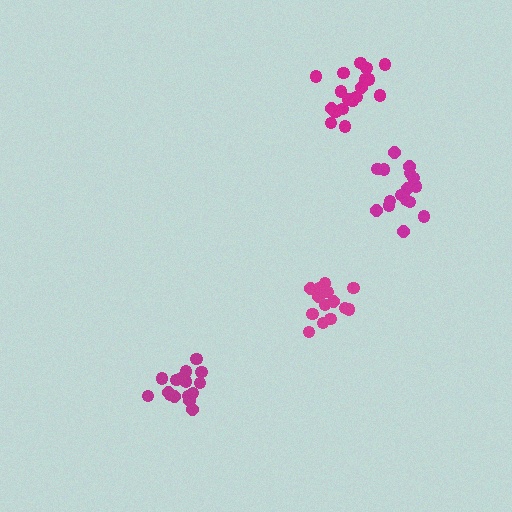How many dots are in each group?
Group 1: 15 dots, Group 2: 16 dots, Group 3: 18 dots, Group 4: 19 dots (68 total).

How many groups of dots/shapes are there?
There are 4 groups.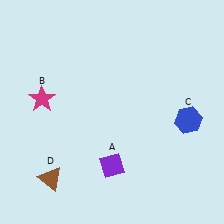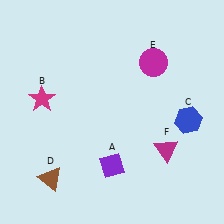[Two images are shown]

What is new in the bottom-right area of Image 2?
A magenta triangle (F) was added in the bottom-right area of Image 2.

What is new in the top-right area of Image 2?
A magenta circle (E) was added in the top-right area of Image 2.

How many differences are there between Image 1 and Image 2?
There are 2 differences between the two images.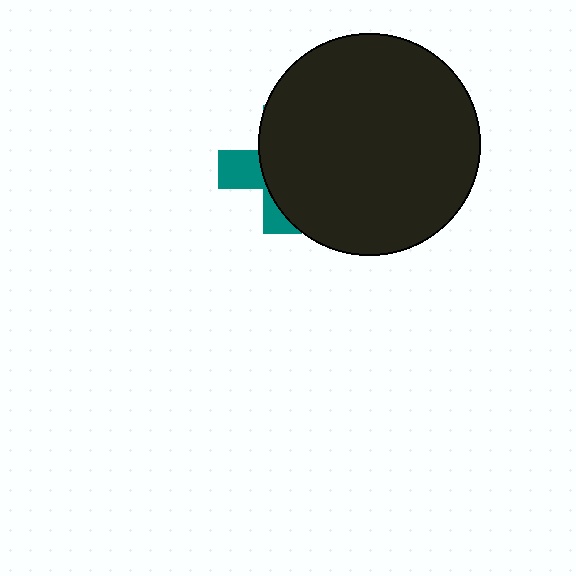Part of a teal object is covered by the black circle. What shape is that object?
It is a cross.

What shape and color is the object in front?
The object in front is a black circle.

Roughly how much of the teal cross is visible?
A small part of it is visible (roughly 30%).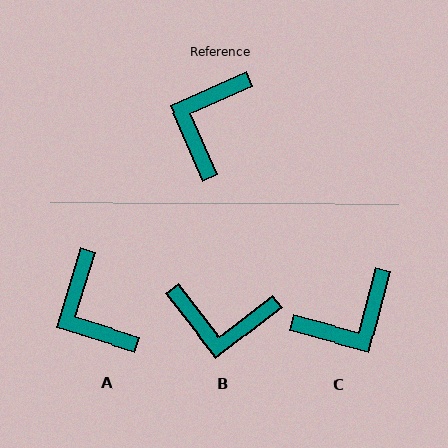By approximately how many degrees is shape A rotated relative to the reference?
Approximately 50 degrees counter-clockwise.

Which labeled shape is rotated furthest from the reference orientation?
C, about 142 degrees away.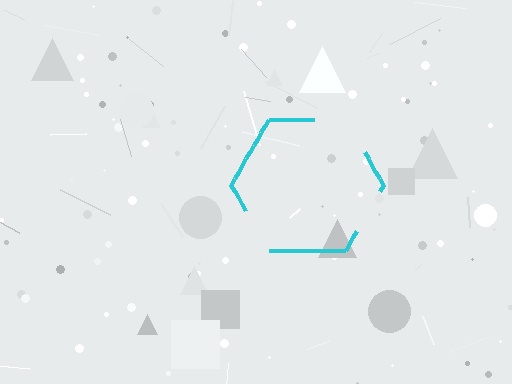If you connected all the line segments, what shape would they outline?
They would outline a hexagon.